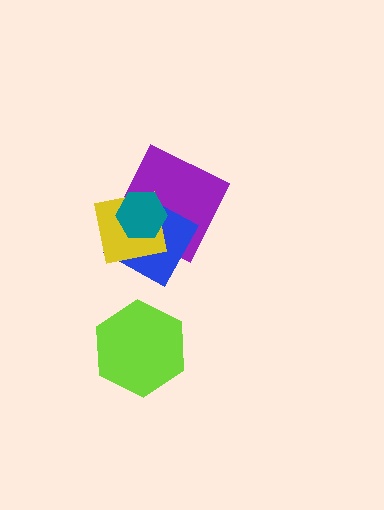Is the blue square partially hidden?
Yes, it is partially covered by another shape.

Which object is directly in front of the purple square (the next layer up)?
The blue square is directly in front of the purple square.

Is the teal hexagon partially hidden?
No, no other shape covers it.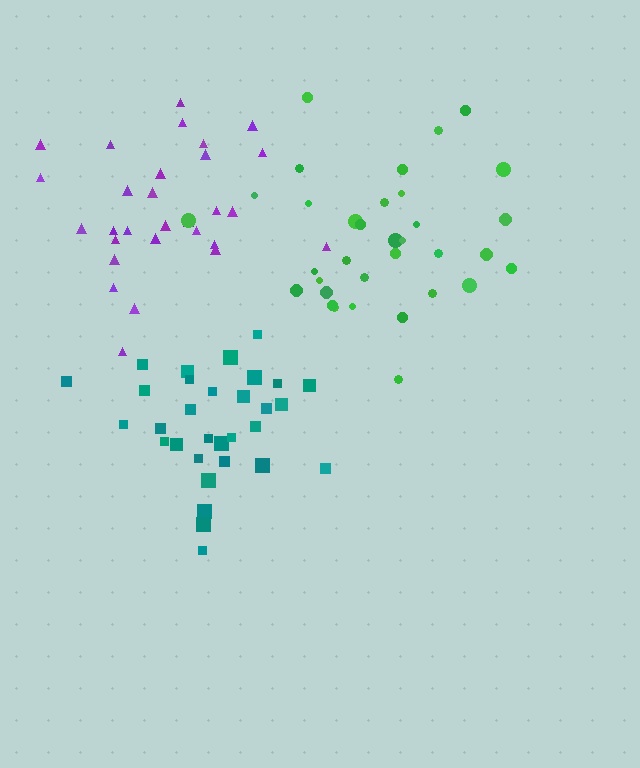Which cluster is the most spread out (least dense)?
Green.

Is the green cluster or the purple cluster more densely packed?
Purple.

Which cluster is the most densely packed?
Teal.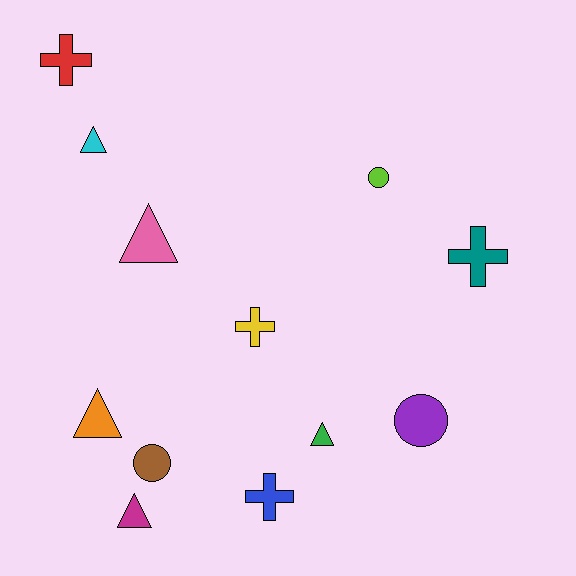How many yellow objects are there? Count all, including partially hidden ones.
There is 1 yellow object.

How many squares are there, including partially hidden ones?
There are no squares.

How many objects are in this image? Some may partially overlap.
There are 12 objects.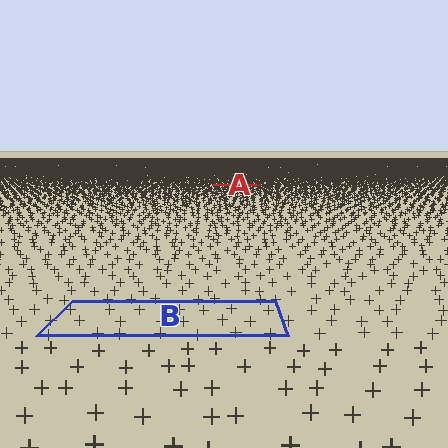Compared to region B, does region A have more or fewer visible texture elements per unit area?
Region A has more texture elements per unit area — they are packed more densely because it is farther away.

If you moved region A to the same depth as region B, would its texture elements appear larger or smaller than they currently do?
They would appear larger. At a closer depth, the same texture elements are projected at a bigger on-screen size.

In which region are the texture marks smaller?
The texture marks are smaller in region A, because it is farther away.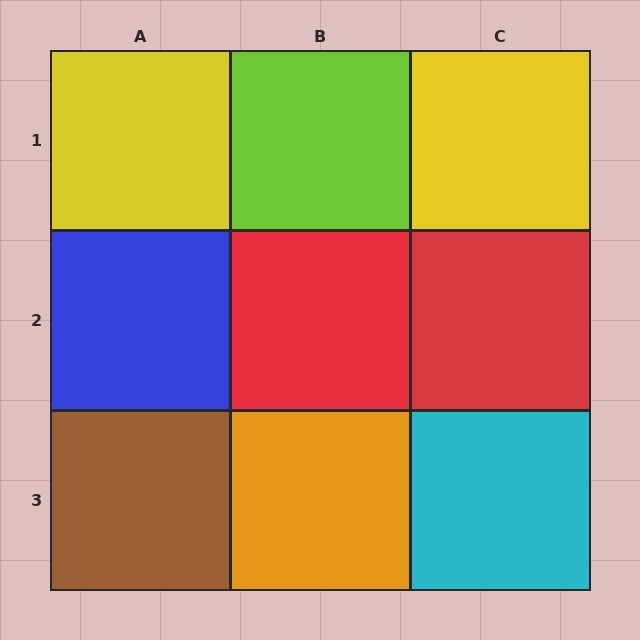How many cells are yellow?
2 cells are yellow.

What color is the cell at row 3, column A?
Brown.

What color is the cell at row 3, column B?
Orange.